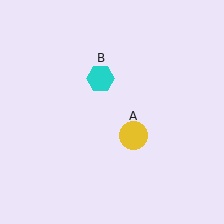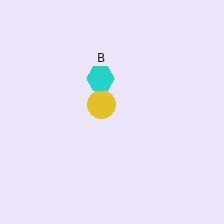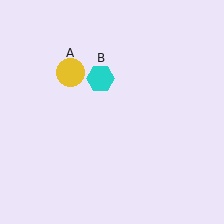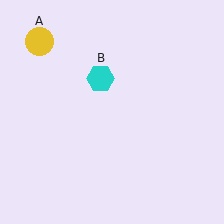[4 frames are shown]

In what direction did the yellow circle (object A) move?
The yellow circle (object A) moved up and to the left.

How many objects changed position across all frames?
1 object changed position: yellow circle (object A).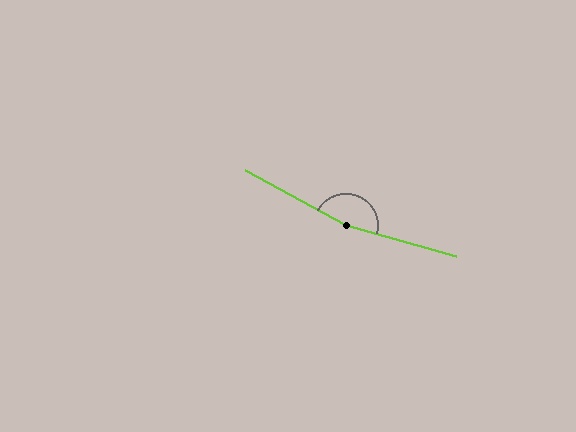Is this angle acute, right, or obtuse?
It is obtuse.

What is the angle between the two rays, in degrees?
Approximately 167 degrees.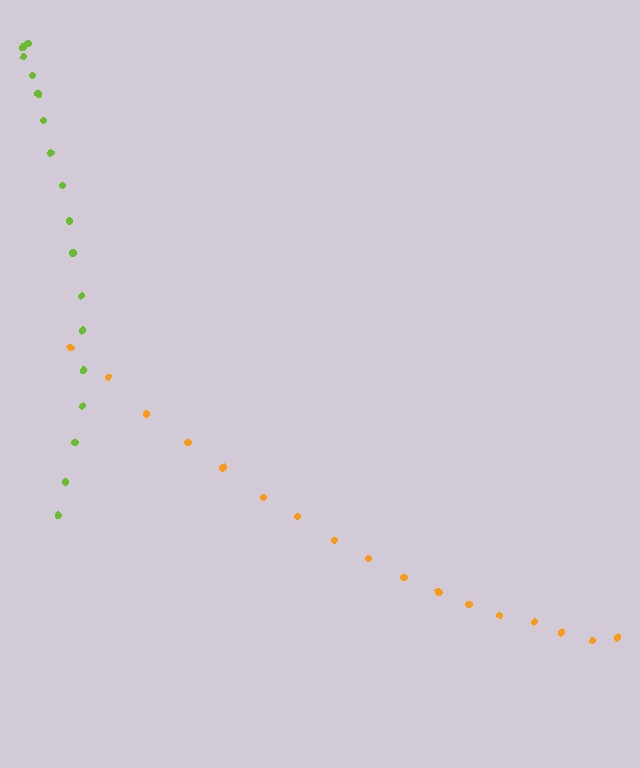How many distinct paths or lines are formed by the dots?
There are 2 distinct paths.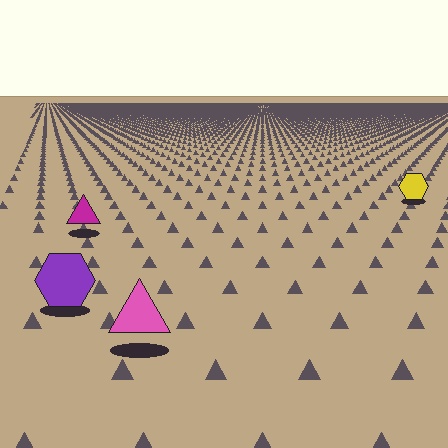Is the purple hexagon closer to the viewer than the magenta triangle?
Yes. The purple hexagon is closer — you can tell from the texture gradient: the ground texture is coarser near it.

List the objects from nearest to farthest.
From nearest to farthest: the pink triangle, the purple hexagon, the magenta triangle, the yellow hexagon.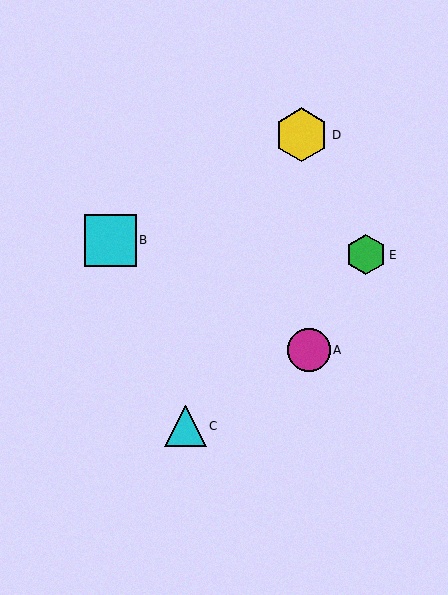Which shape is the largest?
The yellow hexagon (labeled D) is the largest.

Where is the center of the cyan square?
The center of the cyan square is at (110, 240).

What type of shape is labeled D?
Shape D is a yellow hexagon.